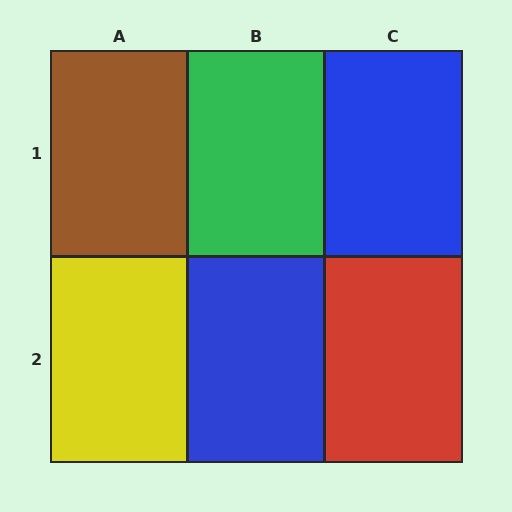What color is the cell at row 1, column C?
Blue.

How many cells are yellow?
1 cell is yellow.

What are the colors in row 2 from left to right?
Yellow, blue, red.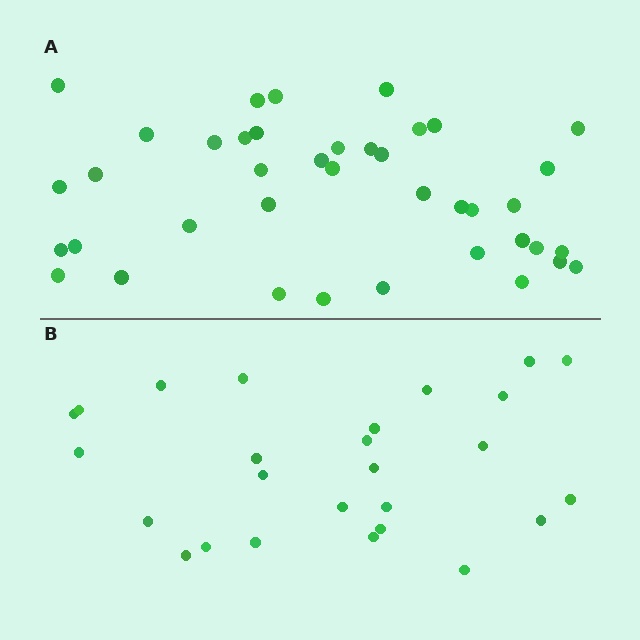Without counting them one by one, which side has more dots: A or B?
Region A (the top region) has more dots.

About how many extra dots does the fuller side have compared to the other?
Region A has approximately 15 more dots than region B.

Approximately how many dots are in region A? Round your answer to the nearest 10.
About 40 dots.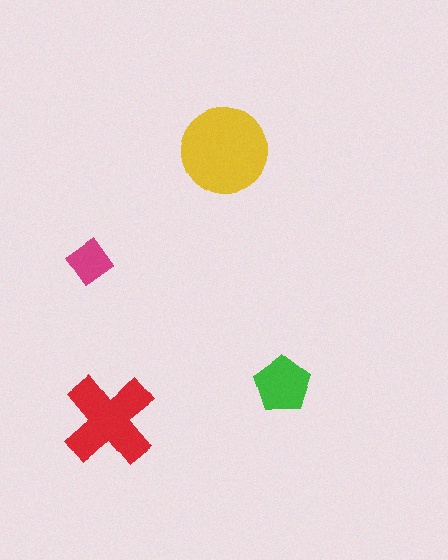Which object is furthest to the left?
The magenta diamond is leftmost.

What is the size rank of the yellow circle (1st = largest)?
1st.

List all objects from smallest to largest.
The magenta diamond, the green pentagon, the red cross, the yellow circle.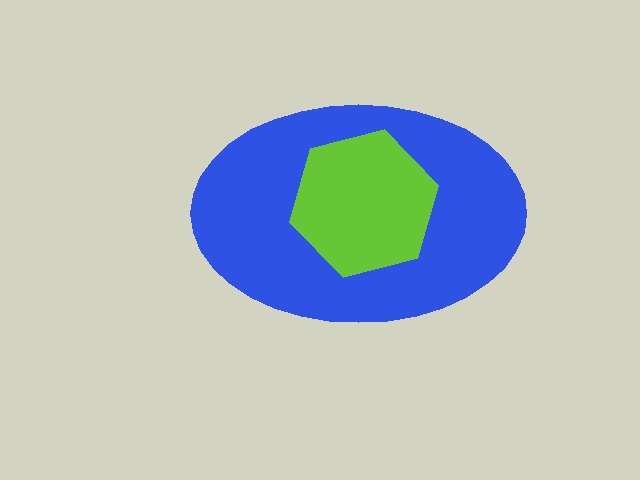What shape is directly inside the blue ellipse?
The lime hexagon.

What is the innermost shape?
The lime hexagon.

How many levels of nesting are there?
2.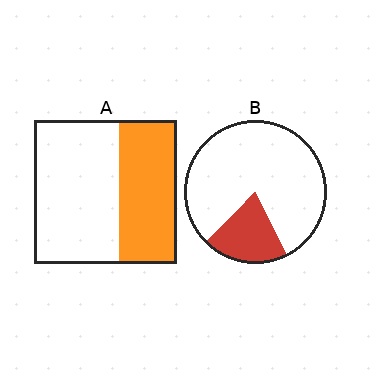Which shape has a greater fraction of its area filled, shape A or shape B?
Shape A.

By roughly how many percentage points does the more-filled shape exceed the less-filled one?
By roughly 20 percentage points (A over B).